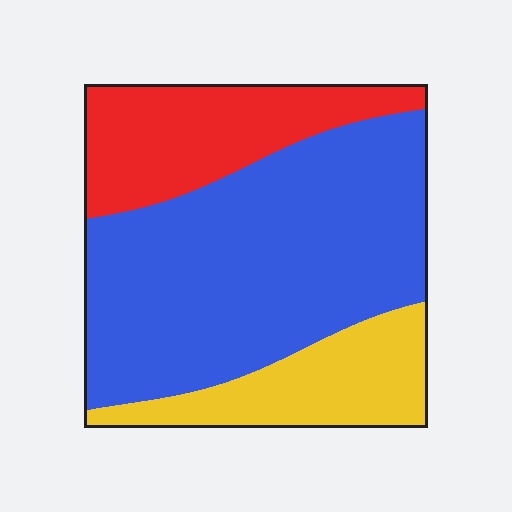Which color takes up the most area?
Blue, at roughly 60%.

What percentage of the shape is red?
Red covers 23% of the shape.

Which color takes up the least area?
Yellow, at roughly 20%.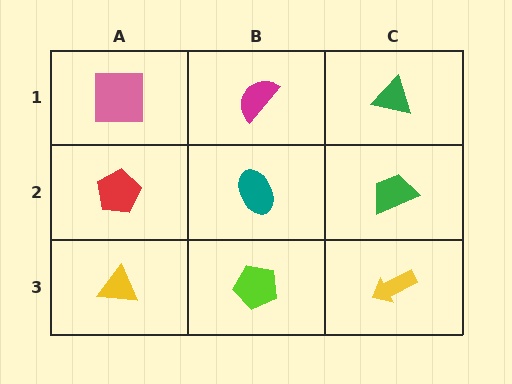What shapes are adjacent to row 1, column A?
A red pentagon (row 2, column A), a magenta semicircle (row 1, column B).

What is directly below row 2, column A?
A yellow triangle.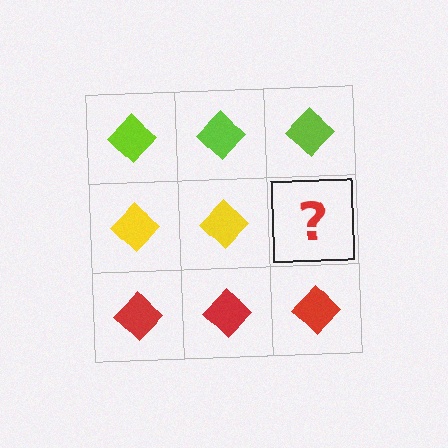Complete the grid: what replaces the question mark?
The question mark should be replaced with a yellow diamond.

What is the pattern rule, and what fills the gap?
The rule is that each row has a consistent color. The gap should be filled with a yellow diamond.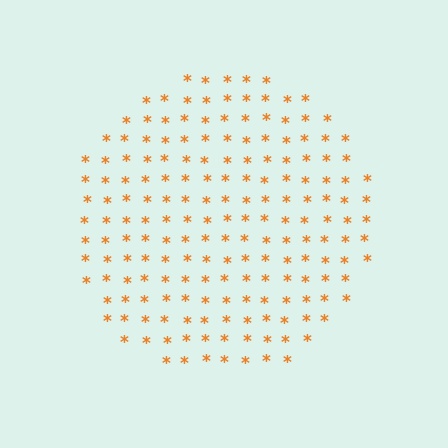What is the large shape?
The large shape is a circle.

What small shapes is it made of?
It is made of small asterisks.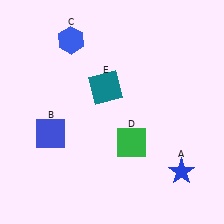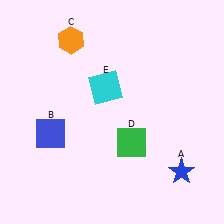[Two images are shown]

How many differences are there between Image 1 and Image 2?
There are 2 differences between the two images.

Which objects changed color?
C changed from blue to orange. E changed from teal to cyan.